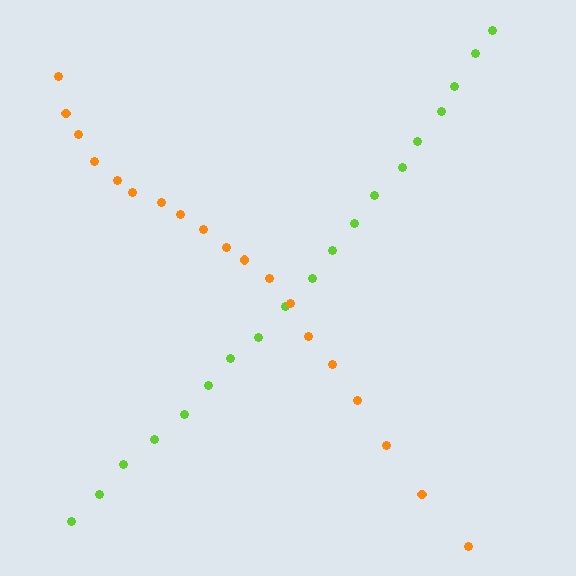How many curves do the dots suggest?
There are 2 distinct paths.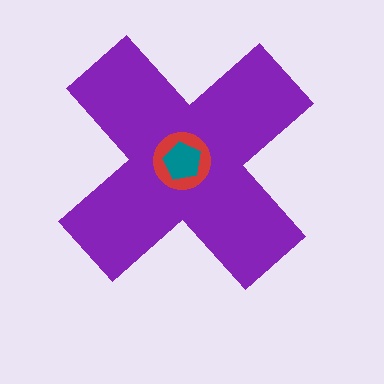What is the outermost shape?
The purple cross.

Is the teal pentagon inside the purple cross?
Yes.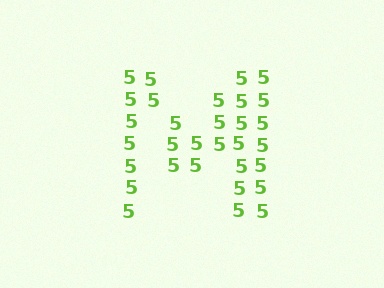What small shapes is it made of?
It is made of small digit 5's.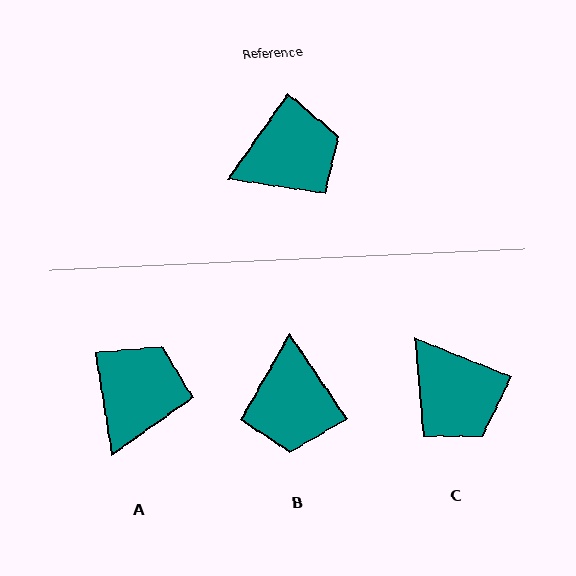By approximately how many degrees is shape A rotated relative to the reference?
Approximately 44 degrees counter-clockwise.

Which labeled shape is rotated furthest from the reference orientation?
B, about 111 degrees away.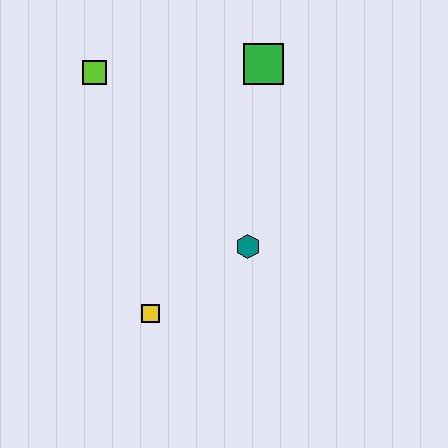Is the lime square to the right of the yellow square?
No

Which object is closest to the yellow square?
The teal hexagon is closest to the yellow square.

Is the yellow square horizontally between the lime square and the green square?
Yes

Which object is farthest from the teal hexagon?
The lime square is farthest from the teal hexagon.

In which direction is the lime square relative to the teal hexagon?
The lime square is above the teal hexagon.